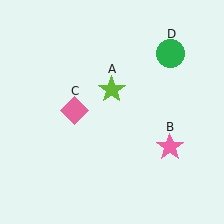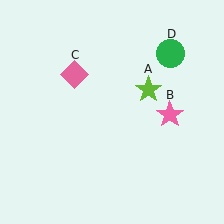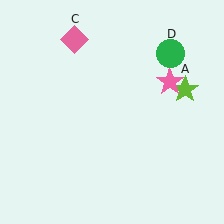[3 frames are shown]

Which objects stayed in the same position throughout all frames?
Green circle (object D) remained stationary.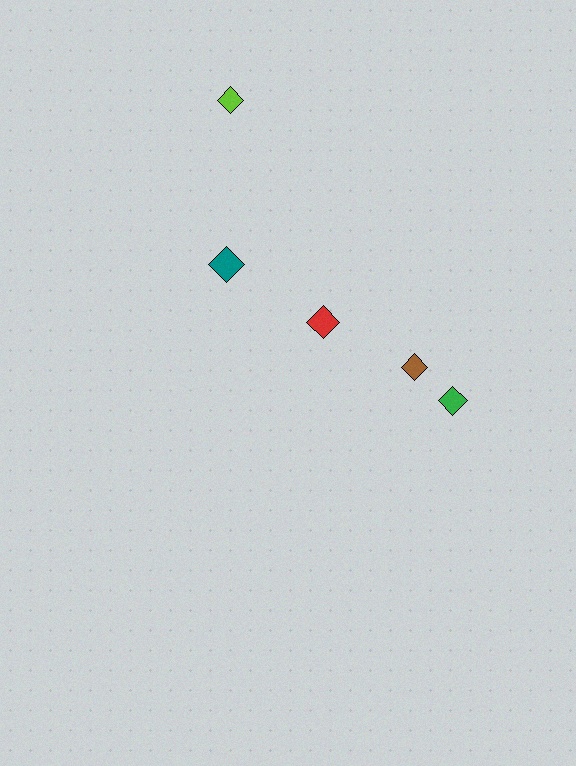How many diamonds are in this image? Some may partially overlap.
There are 5 diamonds.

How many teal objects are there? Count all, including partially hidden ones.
There is 1 teal object.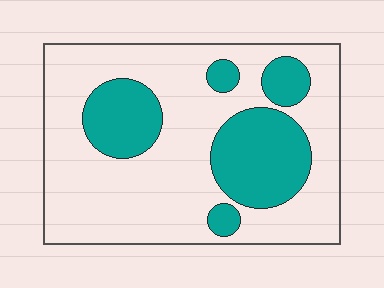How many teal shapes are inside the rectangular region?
5.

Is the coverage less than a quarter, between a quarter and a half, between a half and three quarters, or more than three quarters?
Between a quarter and a half.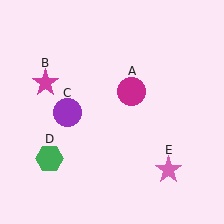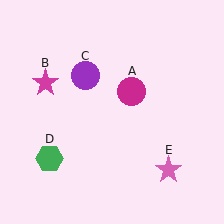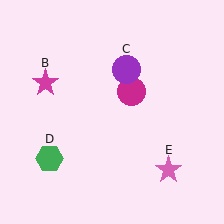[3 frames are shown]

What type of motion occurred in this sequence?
The purple circle (object C) rotated clockwise around the center of the scene.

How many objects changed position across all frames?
1 object changed position: purple circle (object C).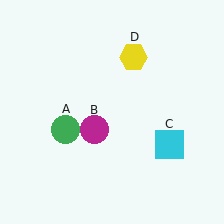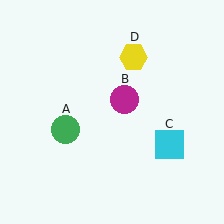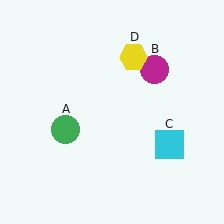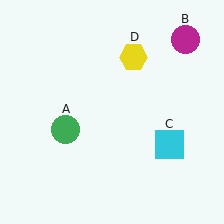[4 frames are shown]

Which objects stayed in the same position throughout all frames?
Green circle (object A) and cyan square (object C) and yellow hexagon (object D) remained stationary.